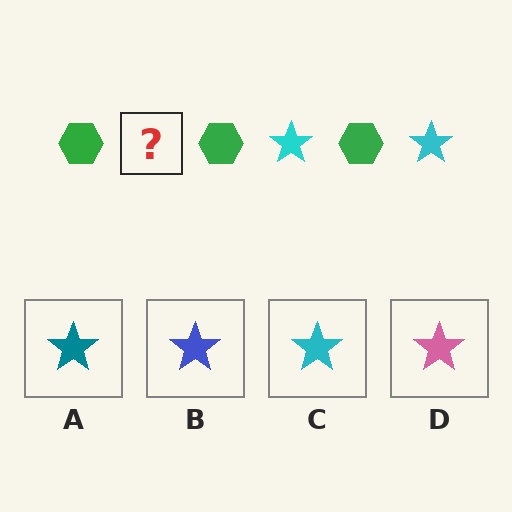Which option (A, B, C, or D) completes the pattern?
C.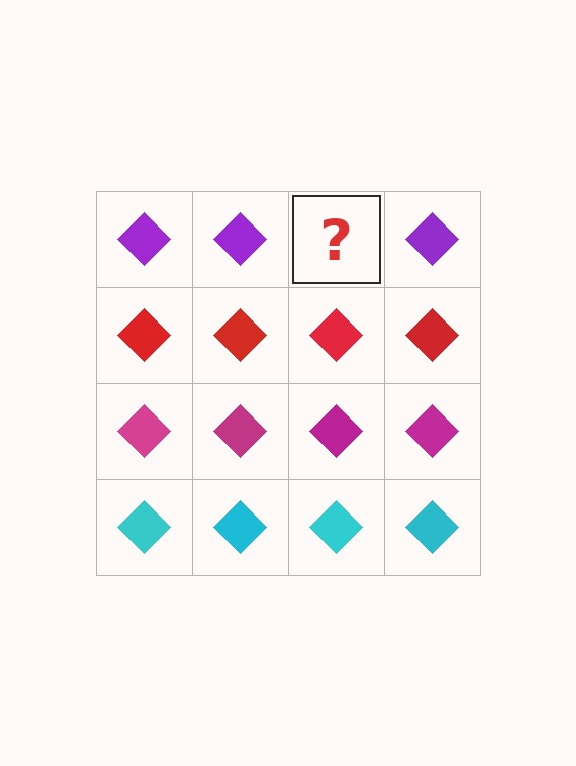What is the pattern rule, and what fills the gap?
The rule is that each row has a consistent color. The gap should be filled with a purple diamond.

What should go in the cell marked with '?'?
The missing cell should contain a purple diamond.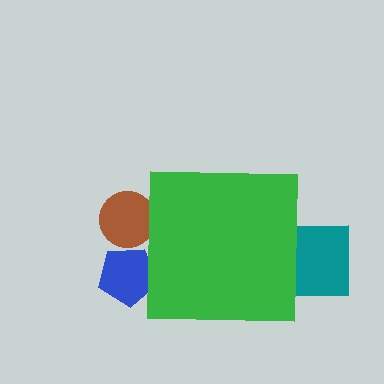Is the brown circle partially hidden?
Yes, the brown circle is partially hidden behind the green square.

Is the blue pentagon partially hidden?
Yes, the blue pentagon is partially hidden behind the green square.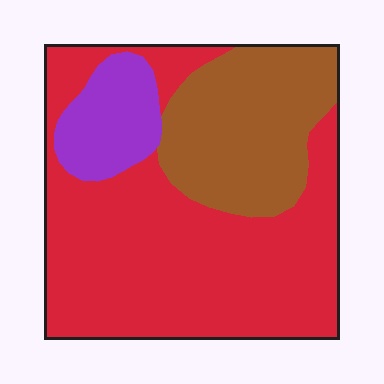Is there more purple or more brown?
Brown.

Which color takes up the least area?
Purple, at roughly 10%.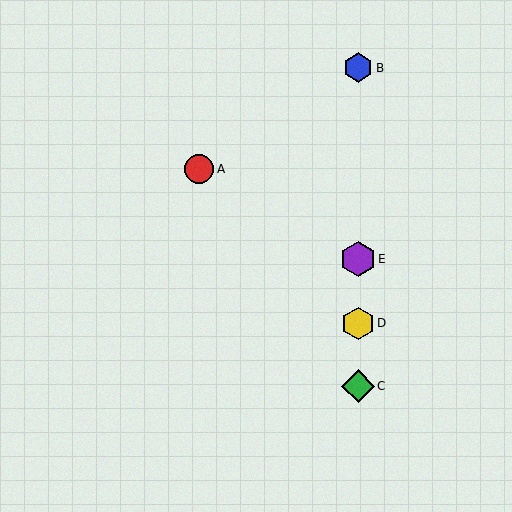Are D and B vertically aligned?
Yes, both are at x≈358.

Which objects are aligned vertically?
Objects B, C, D, E are aligned vertically.